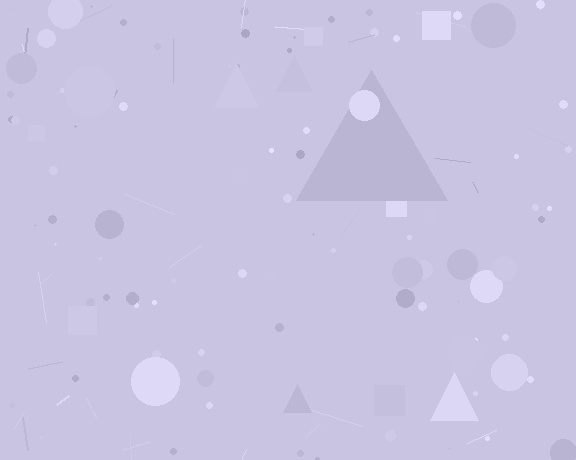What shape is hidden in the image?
A triangle is hidden in the image.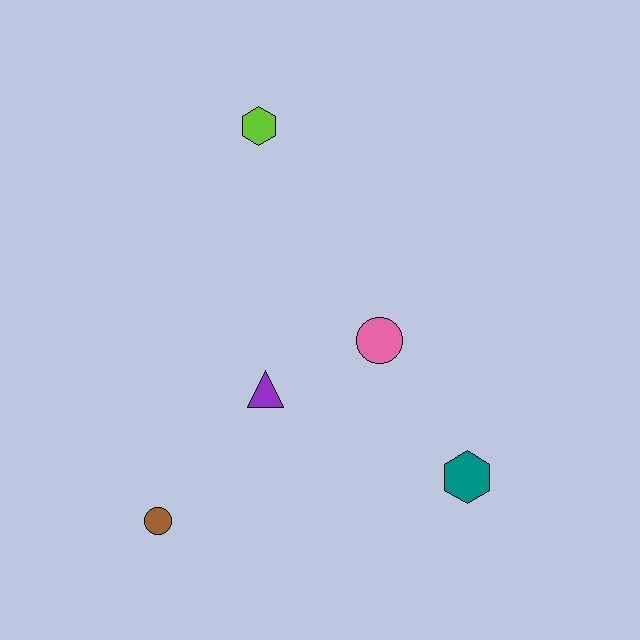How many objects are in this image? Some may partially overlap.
There are 5 objects.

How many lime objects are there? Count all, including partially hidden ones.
There is 1 lime object.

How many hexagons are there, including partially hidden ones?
There are 2 hexagons.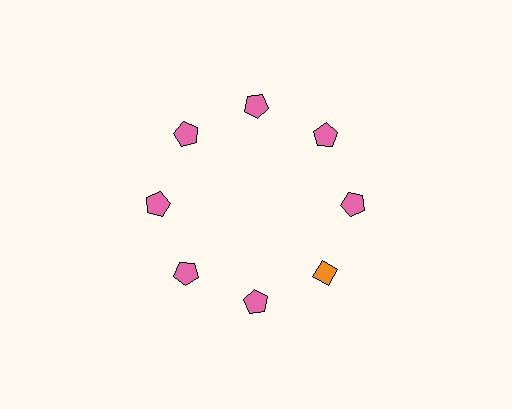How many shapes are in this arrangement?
There are 8 shapes arranged in a ring pattern.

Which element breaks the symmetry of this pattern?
The orange diamond at roughly the 4 o'clock position breaks the symmetry. All other shapes are pink pentagons.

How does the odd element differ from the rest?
It differs in both color (orange instead of pink) and shape (diamond instead of pentagon).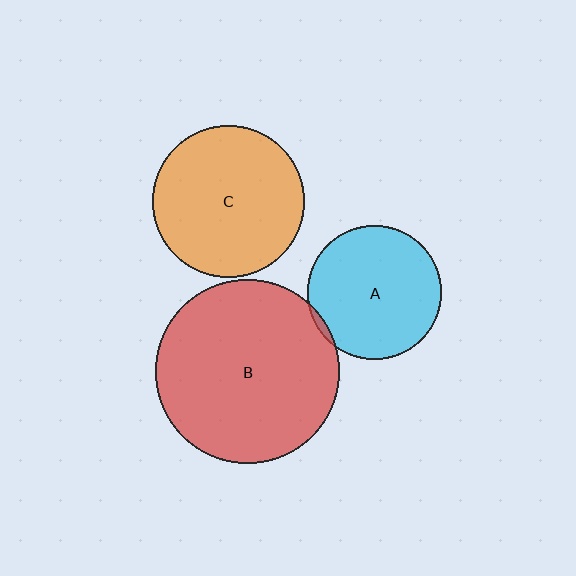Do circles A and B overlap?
Yes.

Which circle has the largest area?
Circle B (red).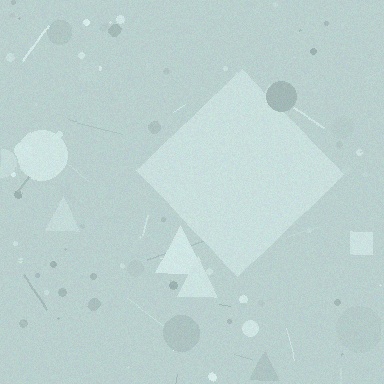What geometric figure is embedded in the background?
A diamond is embedded in the background.